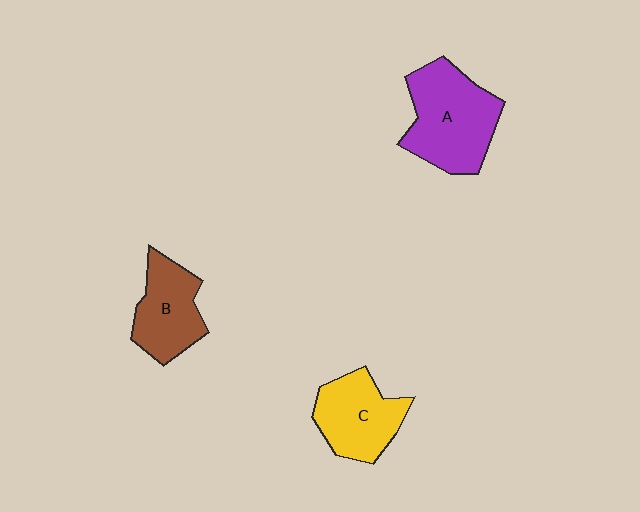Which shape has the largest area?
Shape A (purple).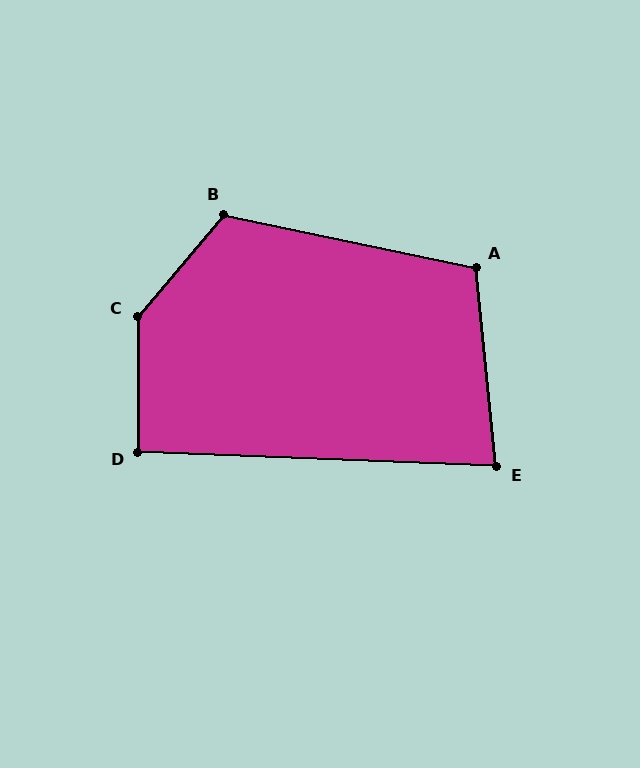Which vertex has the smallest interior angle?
E, at approximately 82 degrees.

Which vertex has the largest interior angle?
C, at approximately 140 degrees.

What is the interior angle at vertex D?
Approximately 92 degrees (approximately right).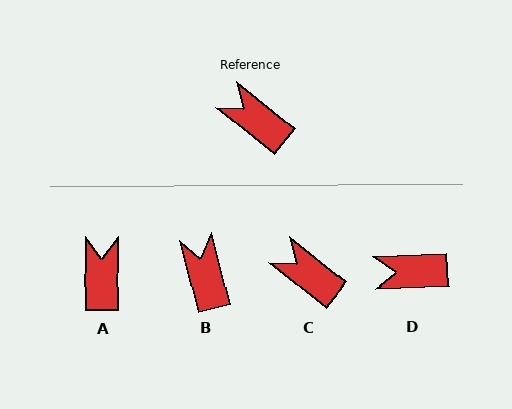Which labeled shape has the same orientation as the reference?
C.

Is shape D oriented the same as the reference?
No, it is off by about 42 degrees.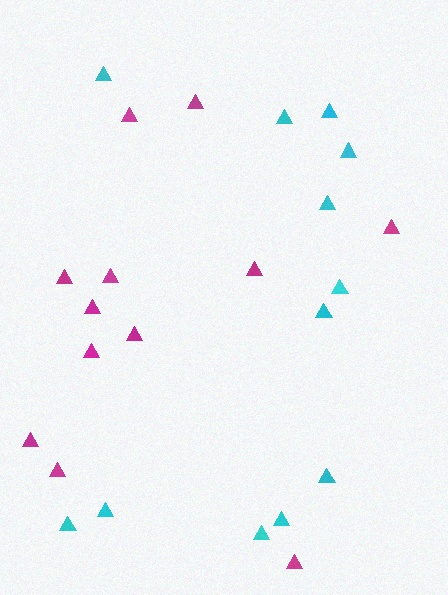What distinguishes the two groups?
There are 2 groups: one group of cyan triangles (12) and one group of magenta triangles (12).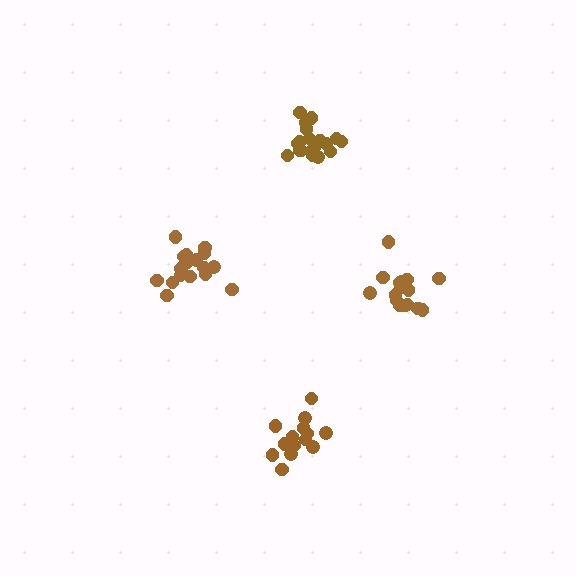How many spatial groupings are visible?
There are 4 spatial groupings.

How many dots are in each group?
Group 1: 15 dots, Group 2: 17 dots, Group 3: 18 dots, Group 4: 18 dots (68 total).